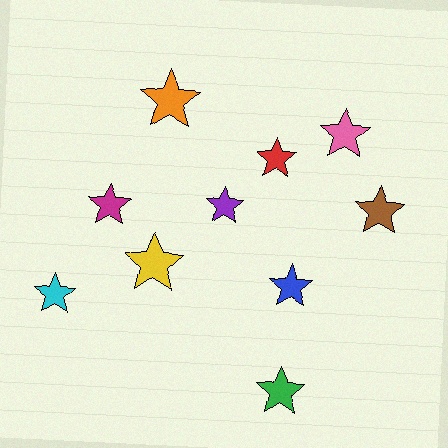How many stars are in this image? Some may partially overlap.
There are 10 stars.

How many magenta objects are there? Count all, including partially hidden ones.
There is 1 magenta object.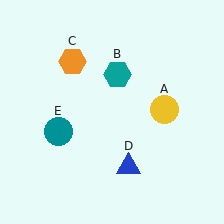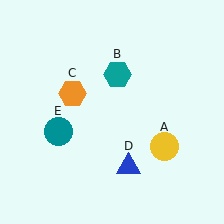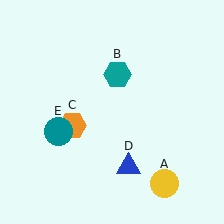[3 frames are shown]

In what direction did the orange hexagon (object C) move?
The orange hexagon (object C) moved down.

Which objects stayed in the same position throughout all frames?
Teal hexagon (object B) and blue triangle (object D) and teal circle (object E) remained stationary.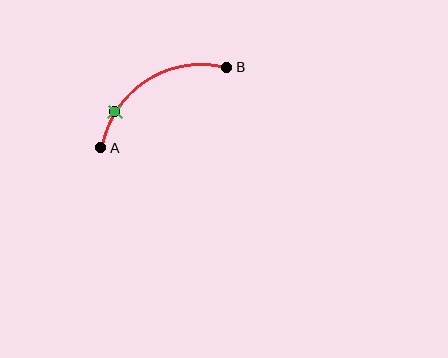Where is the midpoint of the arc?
The arc midpoint is the point on the curve farthest from the straight line joining A and B. It sits above that line.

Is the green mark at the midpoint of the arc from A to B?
No. The green mark lies on the arc but is closer to endpoint A. The arc midpoint would be at the point on the curve equidistant along the arc from both A and B.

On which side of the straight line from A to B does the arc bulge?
The arc bulges above the straight line connecting A and B.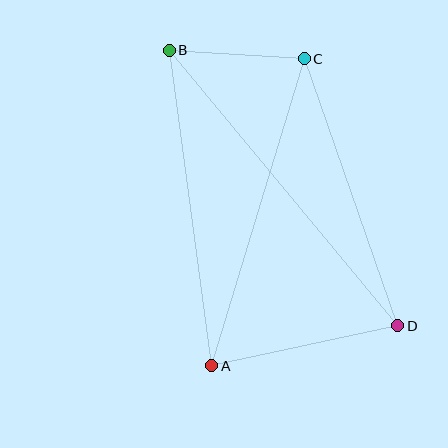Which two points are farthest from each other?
Points B and D are farthest from each other.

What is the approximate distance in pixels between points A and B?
The distance between A and B is approximately 318 pixels.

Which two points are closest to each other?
Points B and C are closest to each other.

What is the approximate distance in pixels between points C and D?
The distance between C and D is approximately 283 pixels.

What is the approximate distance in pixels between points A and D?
The distance between A and D is approximately 190 pixels.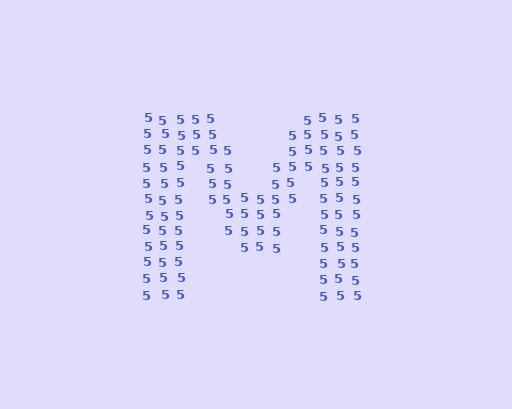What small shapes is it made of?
It is made of small digit 5's.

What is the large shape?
The large shape is the letter M.